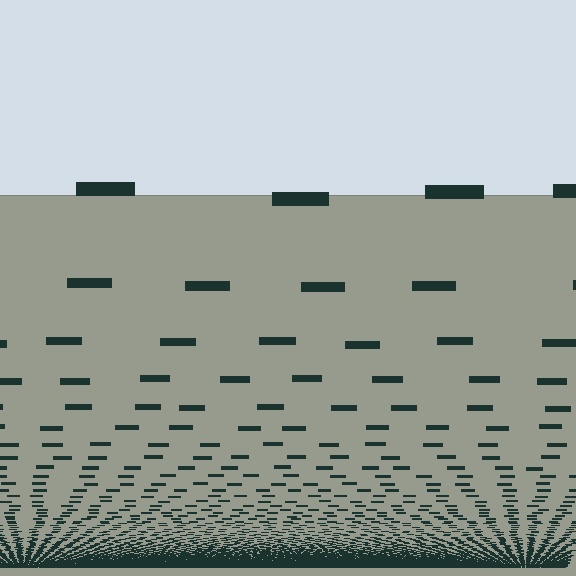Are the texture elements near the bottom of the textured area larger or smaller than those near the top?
Smaller. The gradient is inverted — elements near the bottom are smaller and denser.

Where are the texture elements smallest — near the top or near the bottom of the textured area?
Near the bottom.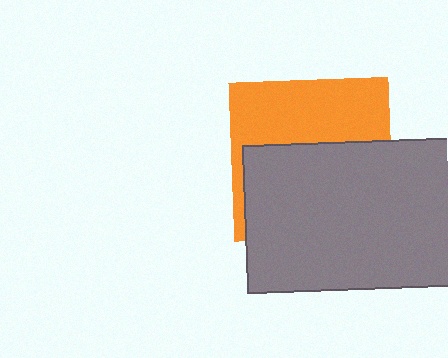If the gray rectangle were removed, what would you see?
You would see the complete orange square.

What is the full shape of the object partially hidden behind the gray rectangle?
The partially hidden object is an orange square.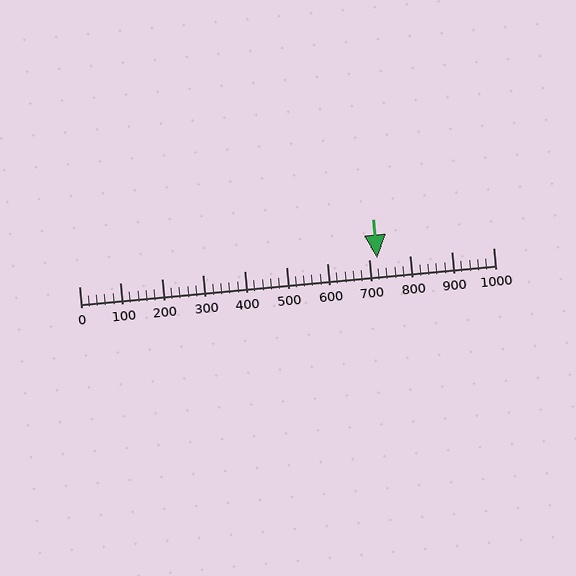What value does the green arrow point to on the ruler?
The green arrow points to approximately 720.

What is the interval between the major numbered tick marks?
The major tick marks are spaced 100 units apart.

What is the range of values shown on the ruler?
The ruler shows values from 0 to 1000.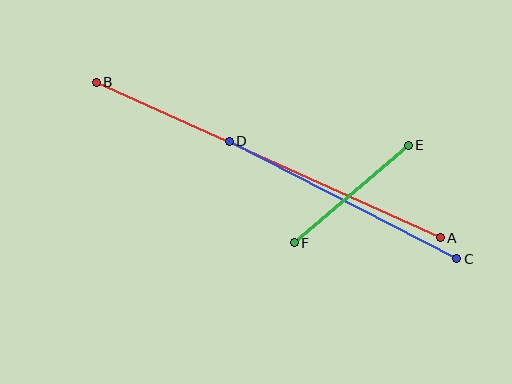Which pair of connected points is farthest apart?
Points A and B are farthest apart.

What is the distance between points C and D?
The distance is approximately 256 pixels.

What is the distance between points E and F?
The distance is approximately 150 pixels.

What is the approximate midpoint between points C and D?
The midpoint is at approximately (343, 200) pixels.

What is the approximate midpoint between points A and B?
The midpoint is at approximately (268, 160) pixels.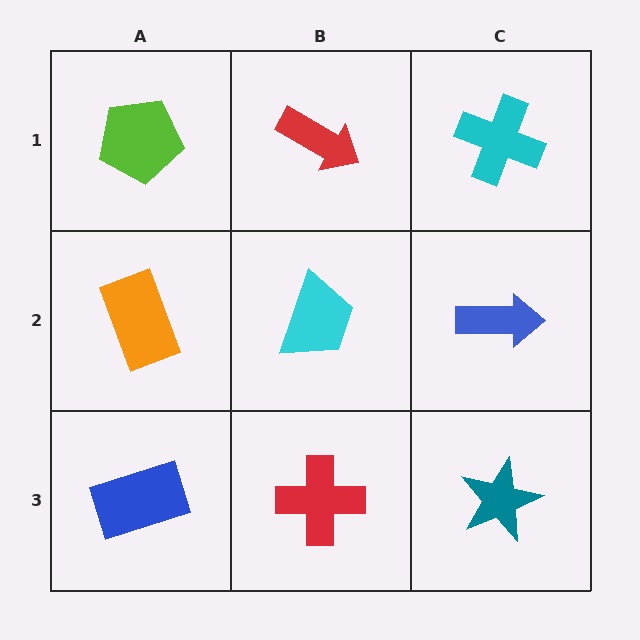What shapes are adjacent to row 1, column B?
A cyan trapezoid (row 2, column B), a lime pentagon (row 1, column A), a cyan cross (row 1, column C).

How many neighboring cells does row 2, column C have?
3.